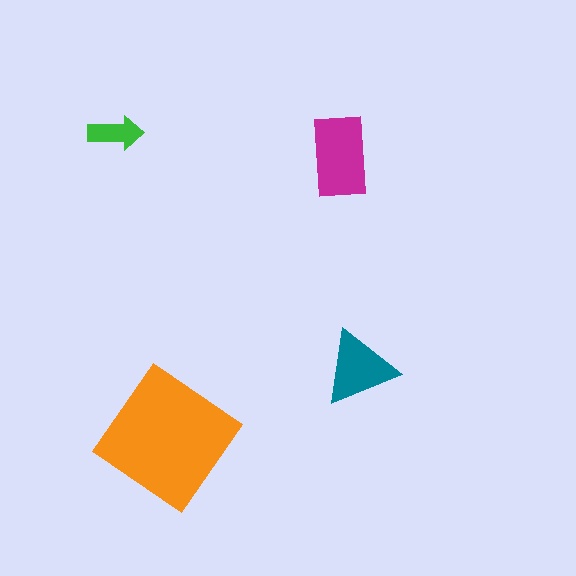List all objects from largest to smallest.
The orange diamond, the magenta rectangle, the teal triangle, the green arrow.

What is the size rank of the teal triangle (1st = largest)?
3rd.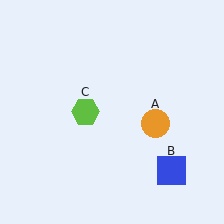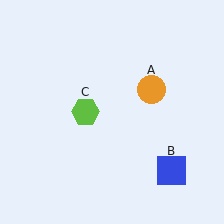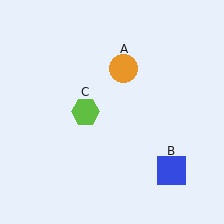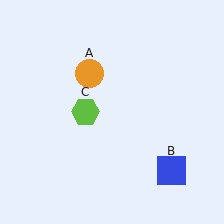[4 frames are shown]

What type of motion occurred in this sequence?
The orange circle (object A) rotated counterclockwise around the center of the scene.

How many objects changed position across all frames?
1 object changed position: orange circle (object A).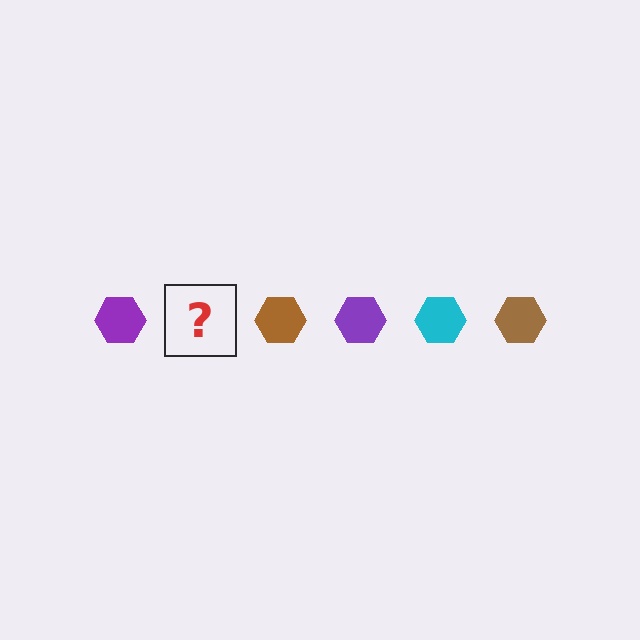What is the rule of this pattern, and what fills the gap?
The rule is that the pattern cycles through purple, cyan, brown hexagons. The gap should be filled with a cyan hexagon.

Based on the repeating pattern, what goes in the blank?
The blank should be a cyan hexagon.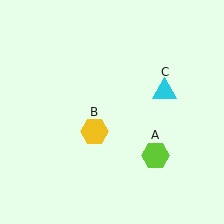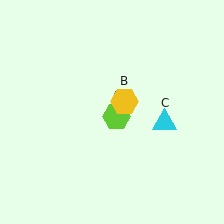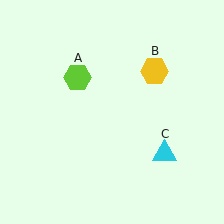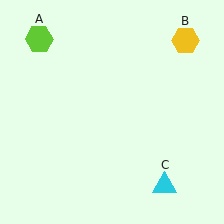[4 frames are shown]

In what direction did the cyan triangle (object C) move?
The cyan triangle (object C) moved down.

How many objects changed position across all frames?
3 objects changed position: lime hexagon (object A), yellow hexagon (object B), cyan triangle (object C).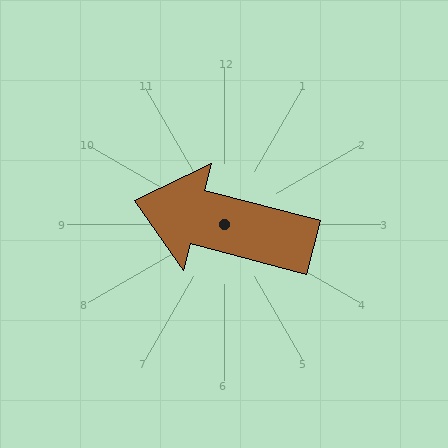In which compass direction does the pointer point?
West.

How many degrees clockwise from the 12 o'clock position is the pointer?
Approximately 285 degrees.